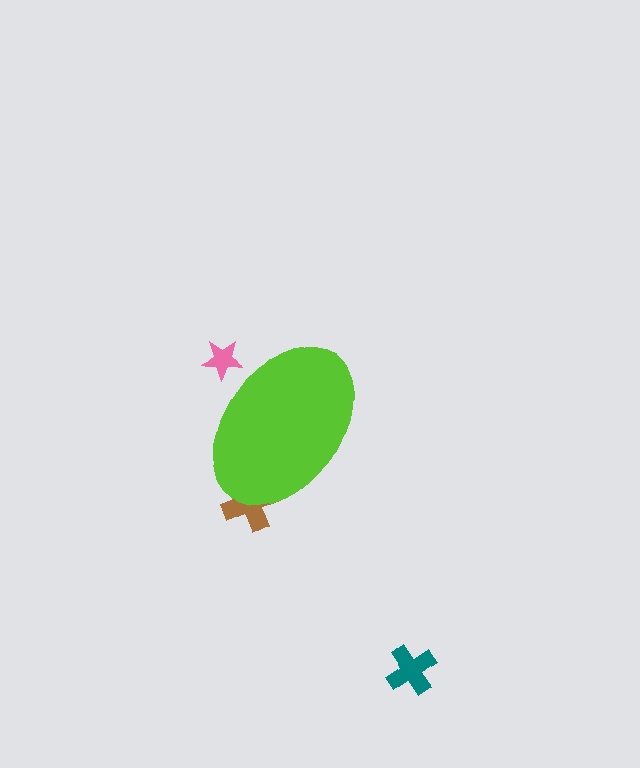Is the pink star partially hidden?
Yes, the pink star is partially hidden behind the lime ellipse.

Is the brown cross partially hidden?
Yes, the brown cross is partially hidden behind the lime ellipse.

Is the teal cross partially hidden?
No, the teal cross is fully visible.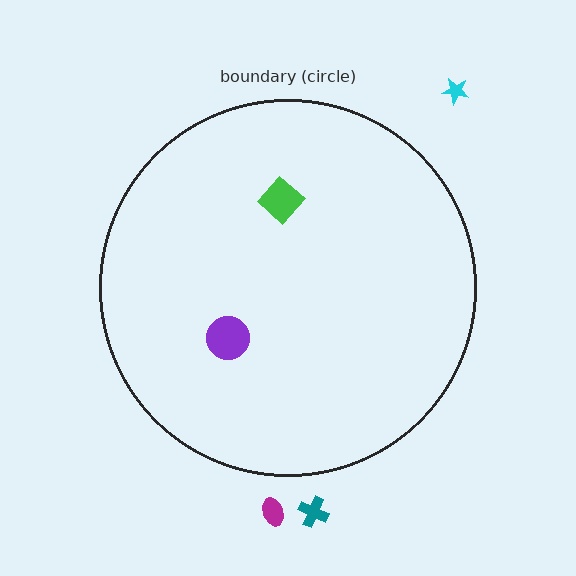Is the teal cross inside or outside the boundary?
Outside.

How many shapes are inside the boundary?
2 inside, 3 outside.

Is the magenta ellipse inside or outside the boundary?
Outside.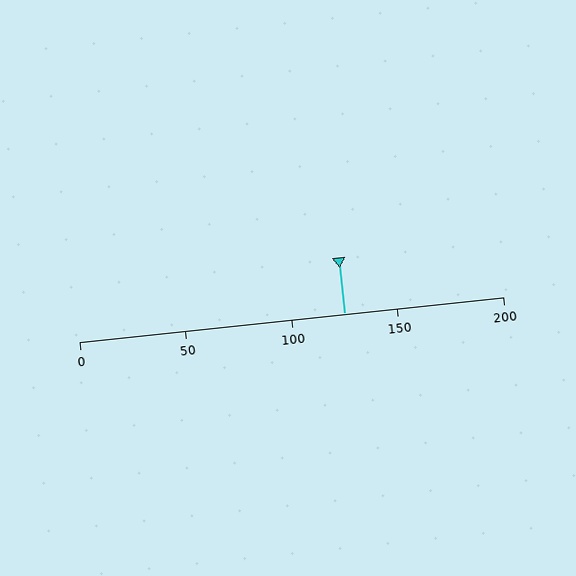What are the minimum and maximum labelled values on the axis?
The axis runs from 0 to 200.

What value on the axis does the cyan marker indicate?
The marker indicates approximately 125.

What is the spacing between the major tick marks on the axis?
The major ticks are spaced 50 apart.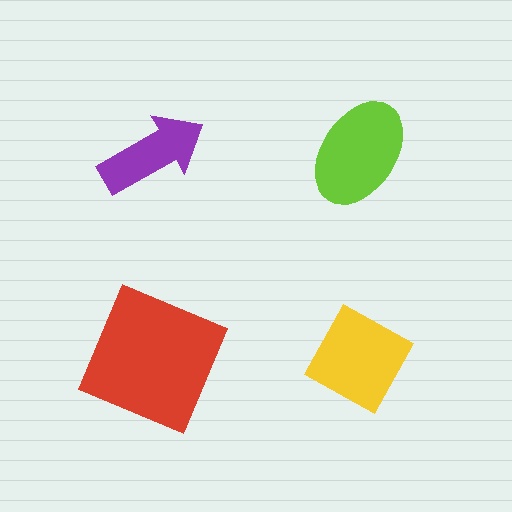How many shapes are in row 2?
2 shapes.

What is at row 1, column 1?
A purple arrow.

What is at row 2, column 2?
A yellow diamond.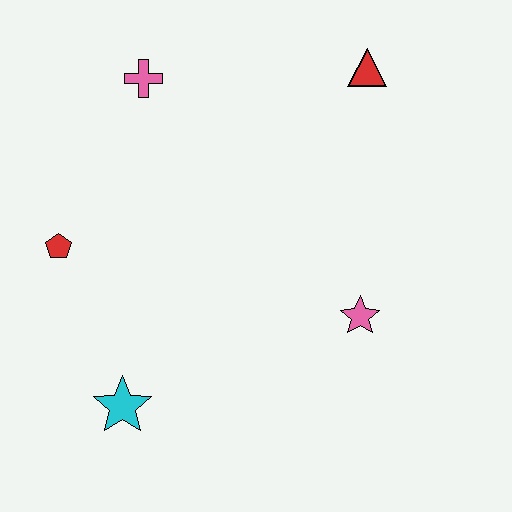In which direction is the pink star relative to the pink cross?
The pink star is below the pink cross.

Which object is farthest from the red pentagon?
The red triangle is farthest from the red pentagon.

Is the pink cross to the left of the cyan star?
No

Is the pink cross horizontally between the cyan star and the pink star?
Yes